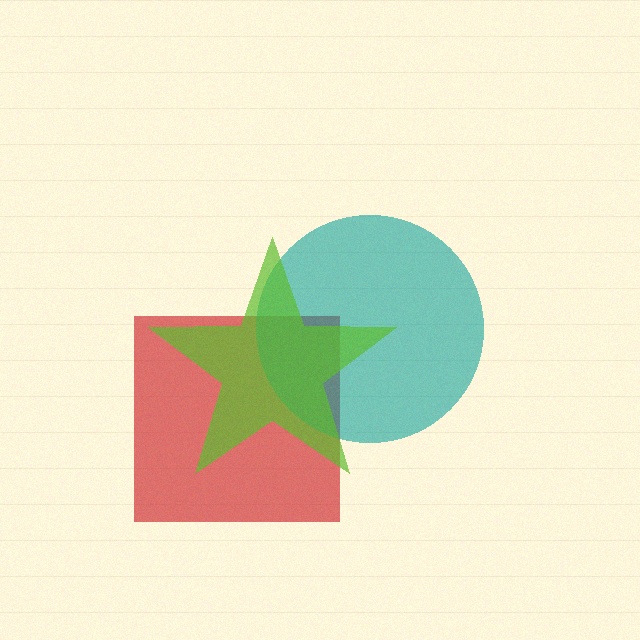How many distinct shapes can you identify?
There are 3 distinct shapes: a red square, a teal circle, a lime star.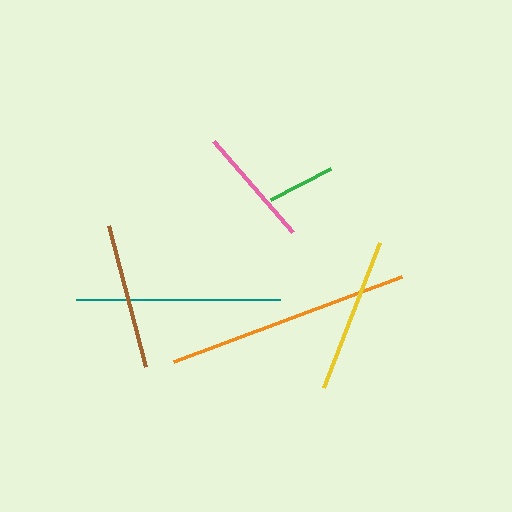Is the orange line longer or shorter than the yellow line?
The orange line is longer than the yellow line.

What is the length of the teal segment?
The teal segment is approximately 204 pixels long.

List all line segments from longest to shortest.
From longest to shortest: orange, teal, yellow, brown, pink, green.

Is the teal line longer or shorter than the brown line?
The teal line is longer than the brown line.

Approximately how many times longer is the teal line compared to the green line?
The teal line is approximately 3.0 times the length of the green line.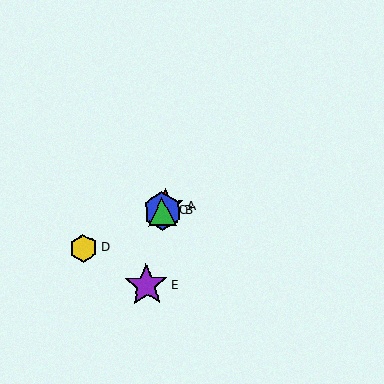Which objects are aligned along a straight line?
Objects A, B, C are aligned along a straight line.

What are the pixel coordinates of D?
Object D is at (83, 248).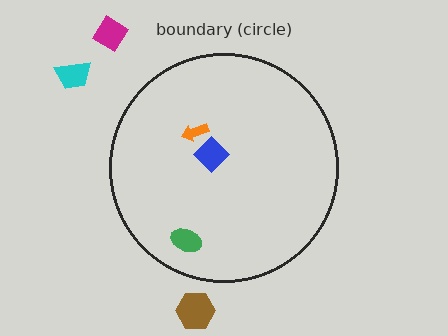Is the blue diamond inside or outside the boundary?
Inside.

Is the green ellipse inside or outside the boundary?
Inside.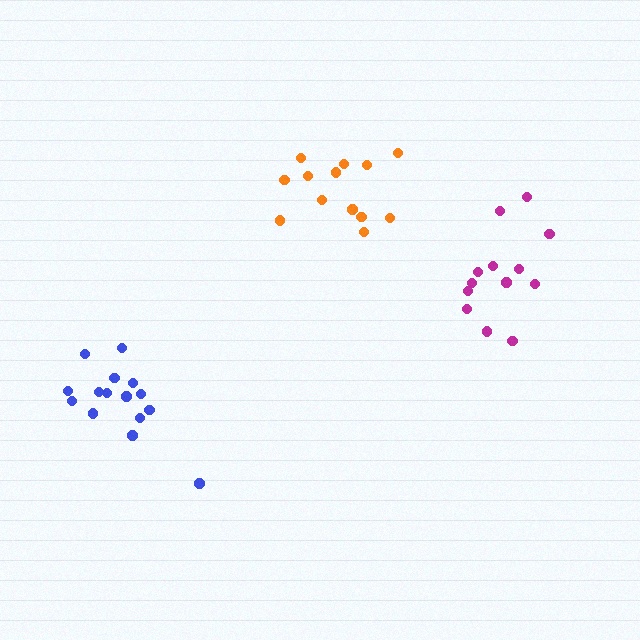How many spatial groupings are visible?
There are 3 spatial groupings.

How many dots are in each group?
Group 1: 13 dots, Group 2: 13 dots, Group 3: 15 dots (41 total).